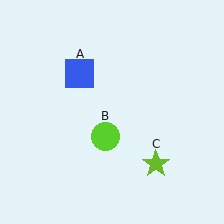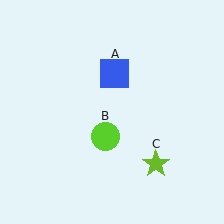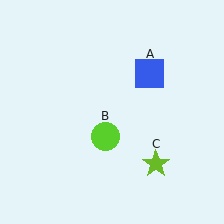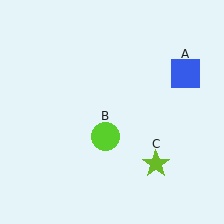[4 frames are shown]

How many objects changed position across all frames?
1 object changed position: blue square (object A).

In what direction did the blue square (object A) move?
The blue square (object A) moved right.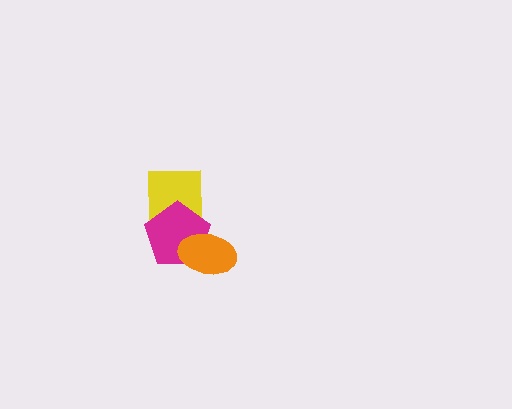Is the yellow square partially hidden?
Yes, it is partially covered by another shape.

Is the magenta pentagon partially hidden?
Yes, it is partially covered by another shape.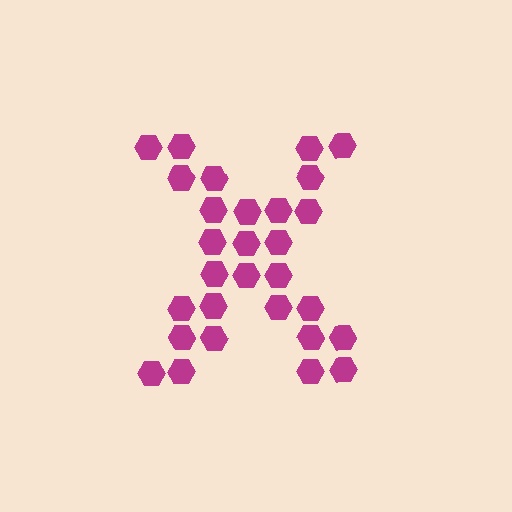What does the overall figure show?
The overall figure shows the letter X.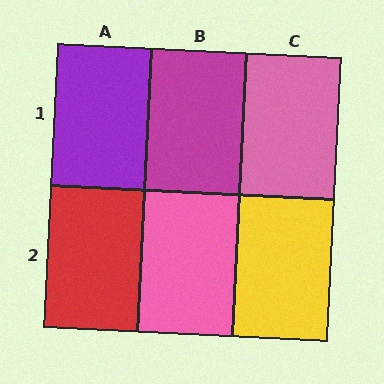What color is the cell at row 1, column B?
Magenta.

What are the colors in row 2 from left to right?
Red, pink, yellow.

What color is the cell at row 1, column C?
Pink.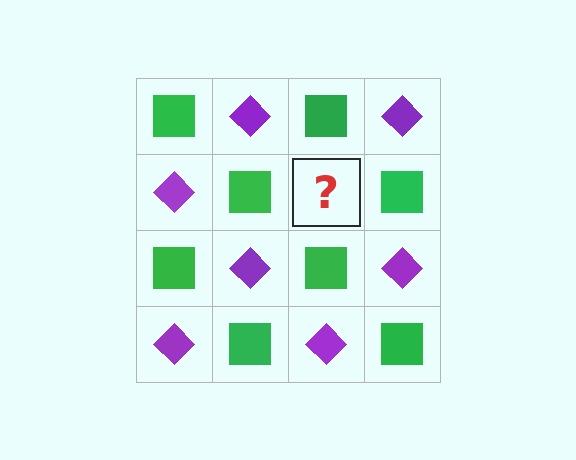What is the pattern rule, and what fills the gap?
The rule is that it alternates green square and purple diamond in a checkerboard pattern. The gap should be filled with a purple diamond.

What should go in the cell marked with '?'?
The missing cell should contain a purple diamond.